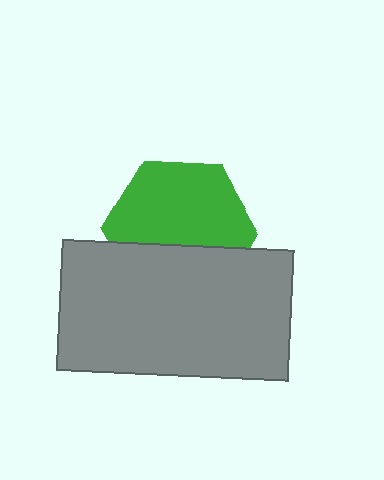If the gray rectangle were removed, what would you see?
You would see the complete green hexagon.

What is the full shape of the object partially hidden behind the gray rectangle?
The partially hidden object is a green hexagon.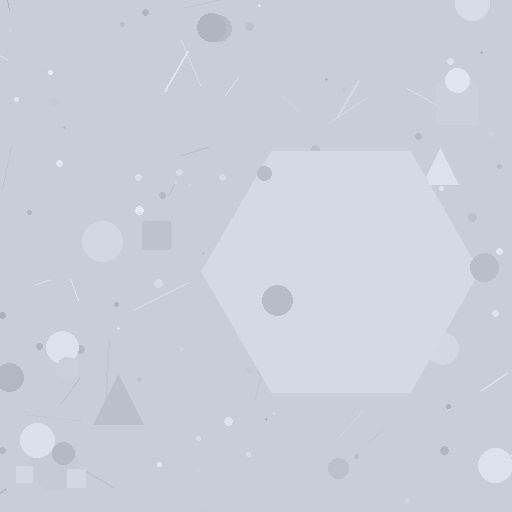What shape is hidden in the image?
A hexagon is hidden in the image.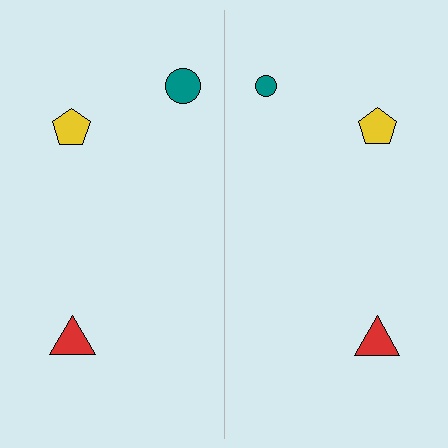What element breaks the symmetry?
The teal circle on the right side has a different size than its mirror counterpart.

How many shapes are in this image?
There are 6 shapes in this image.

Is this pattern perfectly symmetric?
No, the pattern is not perfectly symmetric. The teal circle on the right side has a different size than its mirror counterpart.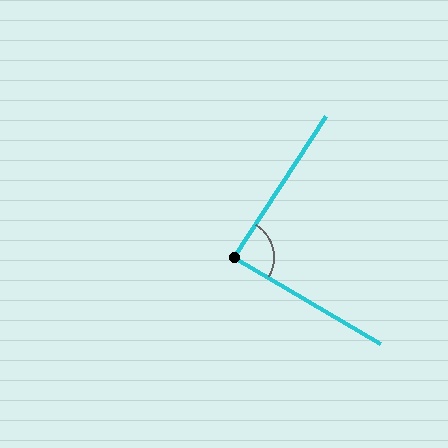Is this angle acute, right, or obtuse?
It is approximately a right angle.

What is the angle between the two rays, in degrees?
Approximately 88 degrees.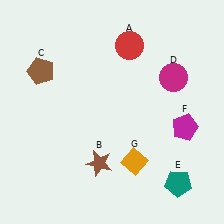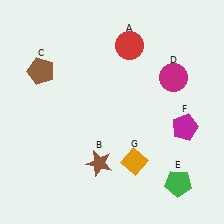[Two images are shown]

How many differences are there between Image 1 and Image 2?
There is 1 difference between the two images.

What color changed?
The pentagon (E) changed from teal in Image 1 to green in Image 2.